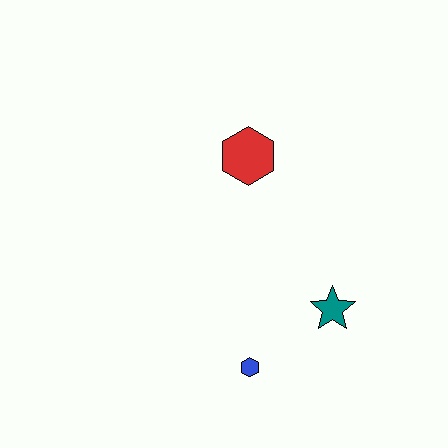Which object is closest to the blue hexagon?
The teal star is closest to the blue hexagon.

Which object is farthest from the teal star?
The red hexagon is farthest from the teal star.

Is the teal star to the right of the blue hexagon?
Yes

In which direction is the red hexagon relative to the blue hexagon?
The red hexagon is above the blue hexagon.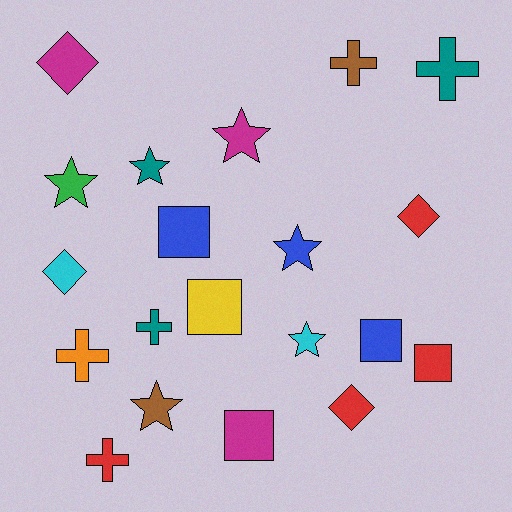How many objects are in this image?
There are 20 objects.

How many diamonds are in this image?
There are 4 diamonds.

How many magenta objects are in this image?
There are 3 magenta objects.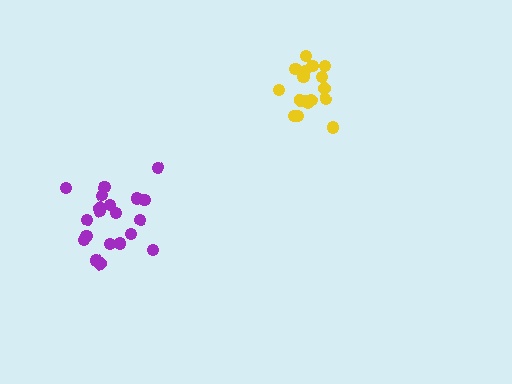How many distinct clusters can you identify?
There are 2 distinct clusters.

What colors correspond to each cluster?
The clusters are colored: yellow, purple.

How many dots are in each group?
Group 1: 17 dots, Group 2: 20 dots (37 total).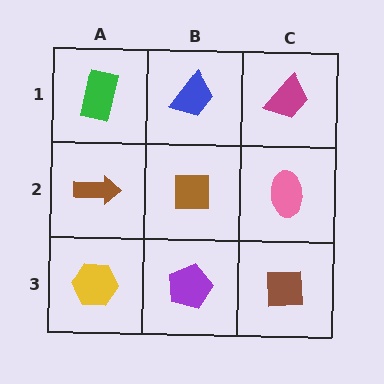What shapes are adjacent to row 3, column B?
A brown square (row 2, column B), a yellow hexagon (row 3, column A), a brown square (row 3, column C).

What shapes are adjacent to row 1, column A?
A brown arrow (row 2, column A), a blue trapezoid (row 1, column B).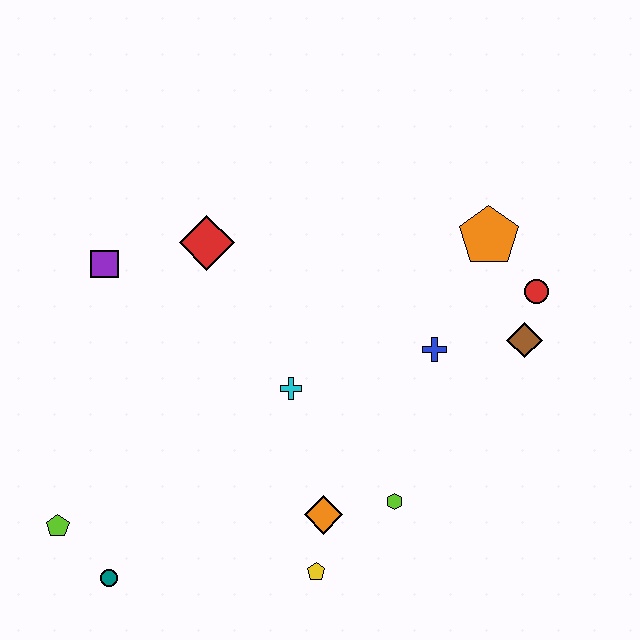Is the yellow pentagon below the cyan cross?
Yes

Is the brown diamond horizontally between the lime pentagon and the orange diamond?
No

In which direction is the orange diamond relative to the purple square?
The orange diamond is below the purple square.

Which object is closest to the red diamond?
The purple square is closest to the red diamond.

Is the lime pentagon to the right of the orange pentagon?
No